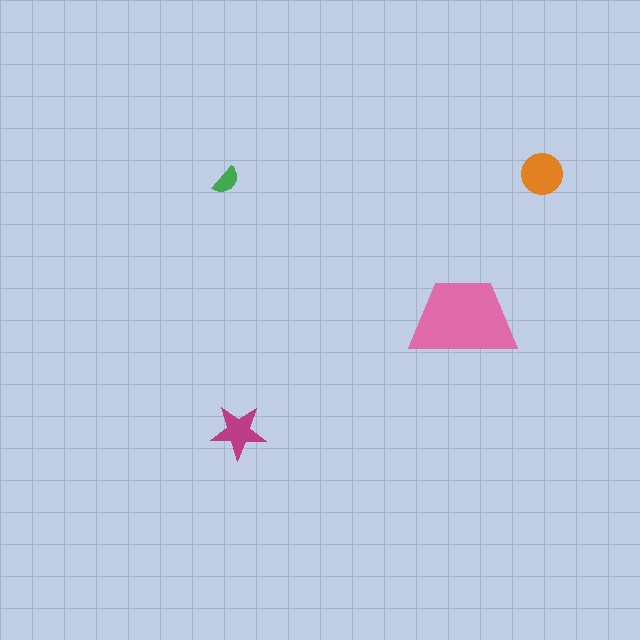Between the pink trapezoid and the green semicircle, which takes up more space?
The pink trapezoid.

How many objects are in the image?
There are 4 objects in the image.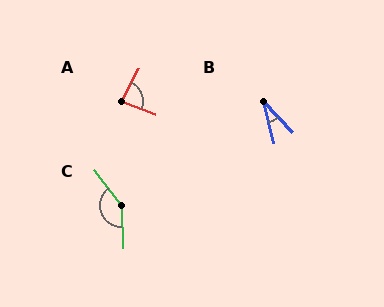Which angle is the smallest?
B, at approximately 30 degrees.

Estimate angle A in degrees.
Approximately 83 degrees.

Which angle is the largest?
C, at approximately 145 degrees.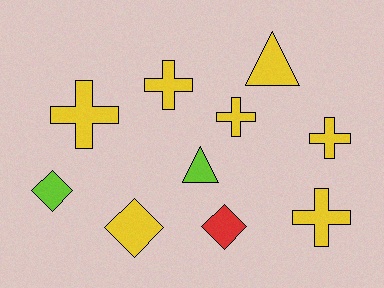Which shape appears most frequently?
Cross, with 5 objects.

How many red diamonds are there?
There is 1 red diamond.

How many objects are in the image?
There are 10 objects.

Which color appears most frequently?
Yellow, with 7 objects.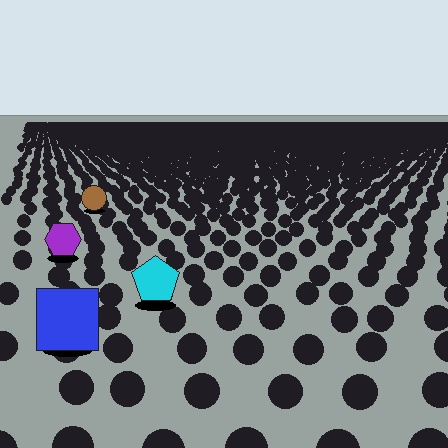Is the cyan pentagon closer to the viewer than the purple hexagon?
Yes. The cyan pentagon is closer — you can tell from the texture gradient: the ground texture is coarser near it.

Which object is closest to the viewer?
The blue square is closest. The texture marks near it are larger and more spread out.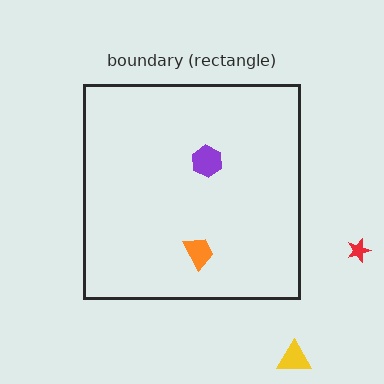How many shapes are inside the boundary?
2 inside, 2 outside.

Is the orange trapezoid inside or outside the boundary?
Inside.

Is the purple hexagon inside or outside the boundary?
Inside.